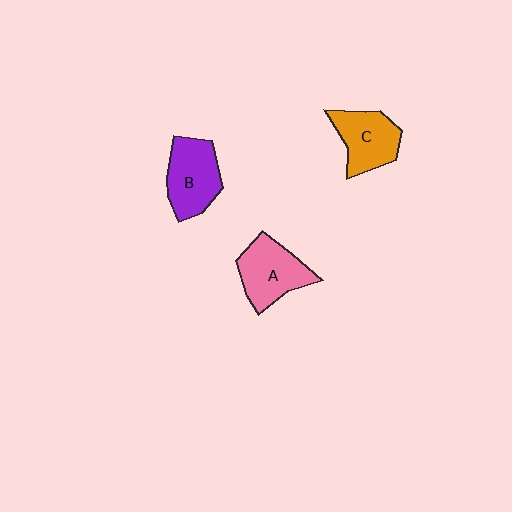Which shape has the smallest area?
Shape C (orange).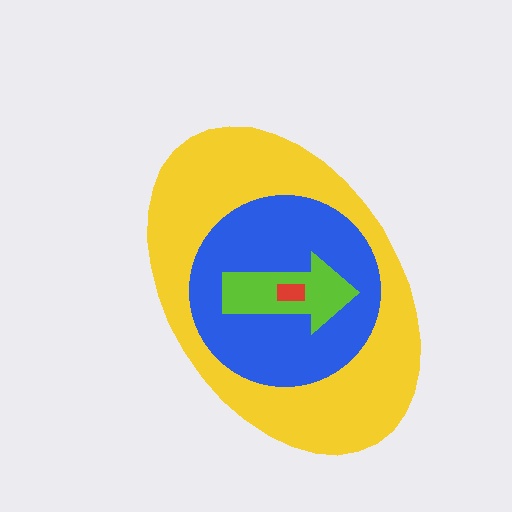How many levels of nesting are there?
4.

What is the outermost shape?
The yellow ellipse.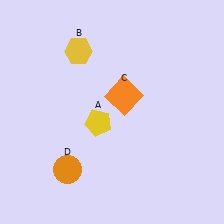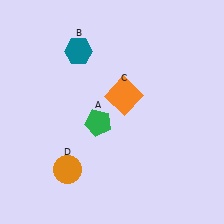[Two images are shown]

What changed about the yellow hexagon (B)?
In Image 1, B is yellow. In Image 2, it changed to teal.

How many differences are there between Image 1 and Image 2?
There are 2 differences between the two images.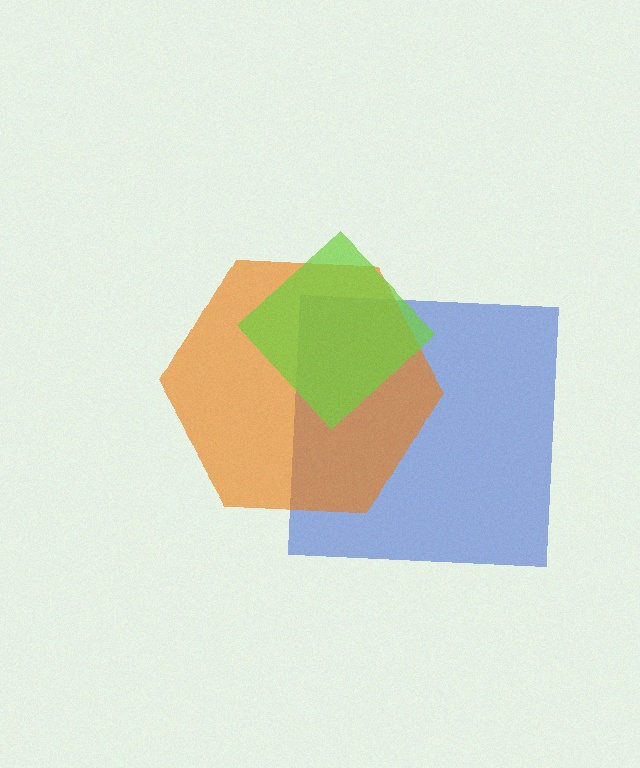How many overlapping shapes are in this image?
There are 3 overlapping shapes in the image.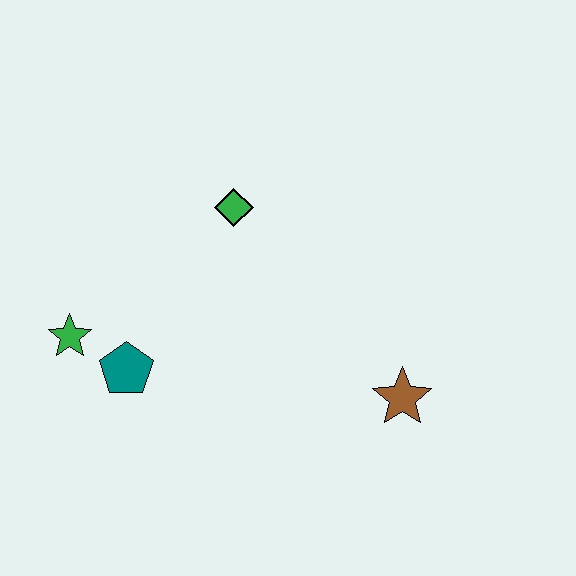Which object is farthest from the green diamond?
The brown star is farthest from the green diamond.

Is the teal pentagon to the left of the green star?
No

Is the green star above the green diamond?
No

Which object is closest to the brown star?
The green diamond is closest to the brown star.